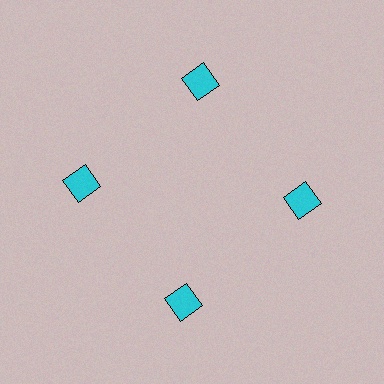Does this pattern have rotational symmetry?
Yes, this pattern has 4-fold rotational symmetry. It looks the same after rotating 90 degrees around the center.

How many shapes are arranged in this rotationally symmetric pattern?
There are 4 shapes, arranged in 4 groups of 1.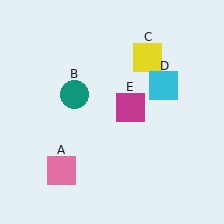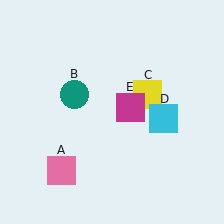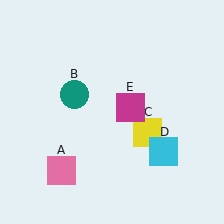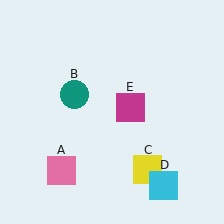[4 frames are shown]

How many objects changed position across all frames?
2 objects changed position: yellow square (object C), cyan square (object D).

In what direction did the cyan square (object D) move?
The cyan square (object D) moved down.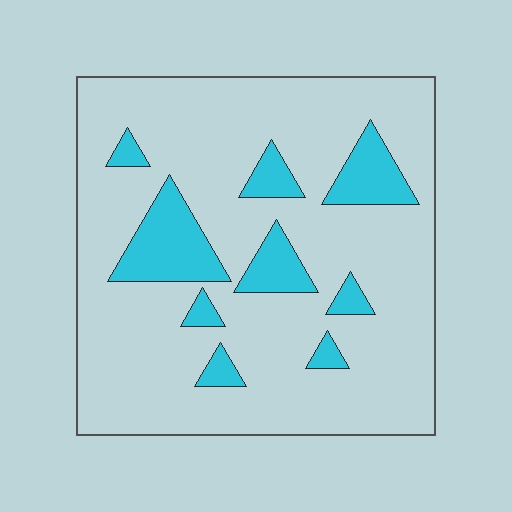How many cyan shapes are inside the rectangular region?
9.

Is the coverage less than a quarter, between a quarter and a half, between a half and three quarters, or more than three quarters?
Less than a quarter.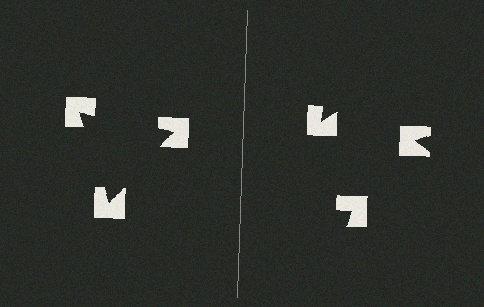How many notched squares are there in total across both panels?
6 — 3 on each side.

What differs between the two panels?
The notched squares are positioned identically on both sides; only the wedge orientations differ. On the left they align to a triangle; on the right they are misaligned.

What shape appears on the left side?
An illusory triangle.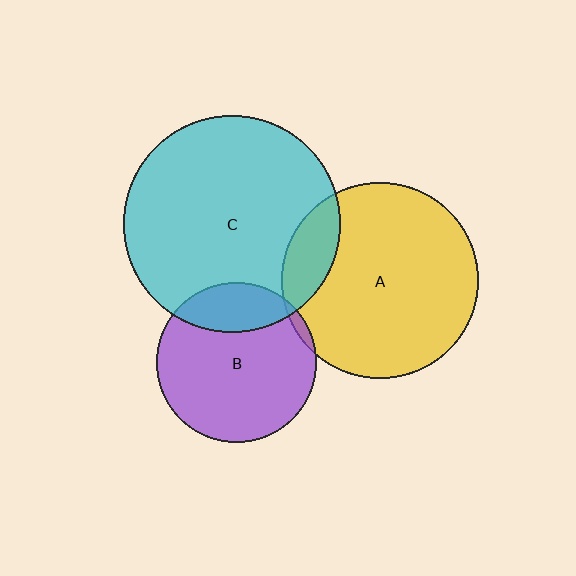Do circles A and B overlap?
Yes.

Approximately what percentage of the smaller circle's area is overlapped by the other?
Approximately 5%.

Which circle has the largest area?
Circle C (cyan).